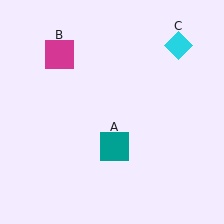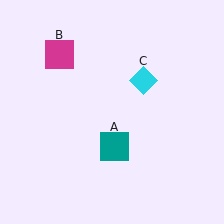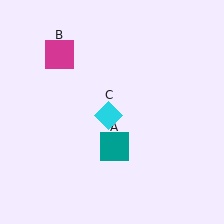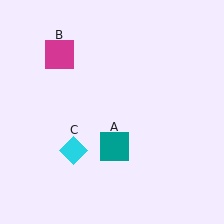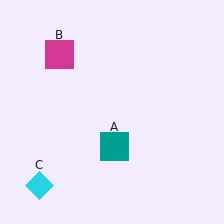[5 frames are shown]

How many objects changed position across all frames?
1 object changed position: cyan diamond (object C).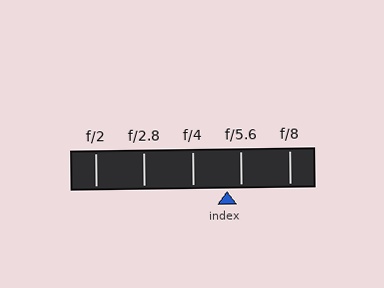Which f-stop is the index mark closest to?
The index mark is closest to f/5.6.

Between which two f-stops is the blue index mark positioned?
The index mark is between f/4 and f/5.6.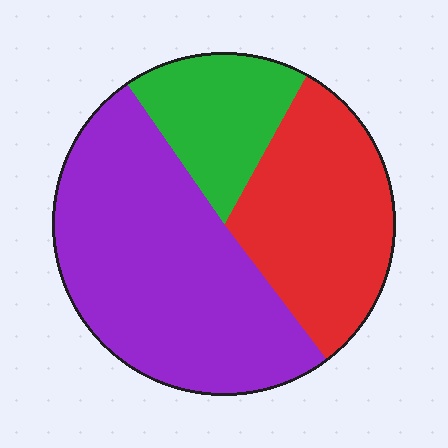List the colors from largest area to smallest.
From largest to smallest: purple, red, green.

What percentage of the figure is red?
Red covers roughly 30% of the figure.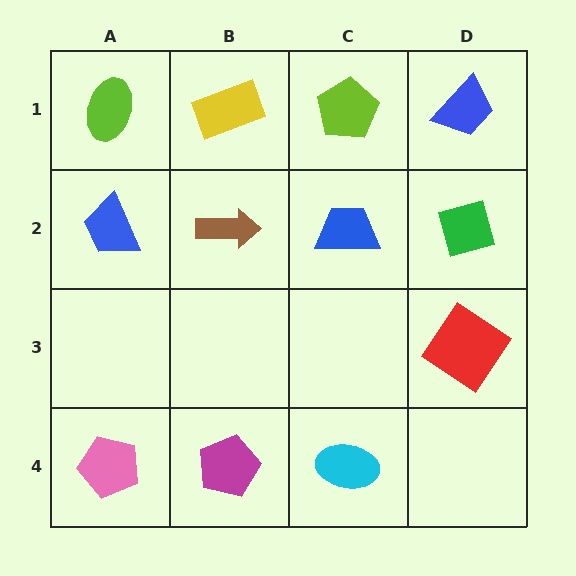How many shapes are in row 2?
4 shapes.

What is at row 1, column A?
A lime ellipse.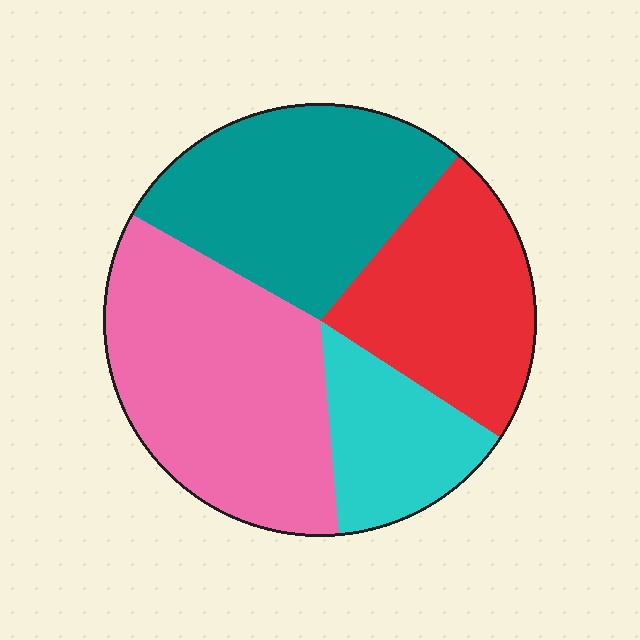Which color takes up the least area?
Cyan, at roughly 15%.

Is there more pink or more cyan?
Pink.